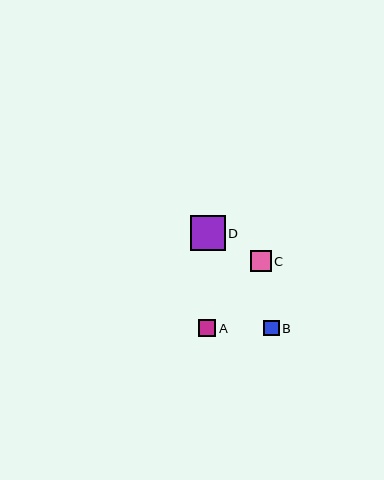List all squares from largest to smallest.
From largest to smallest: D, C, A, B.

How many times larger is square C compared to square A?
Square C is approximately 1.2 times the size of square A.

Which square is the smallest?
Square B is the smallest with a size of approximately 16 pixels.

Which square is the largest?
Square D is the largest with a size of approximately 35 pixels.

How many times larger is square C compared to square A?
Square C is approximately 1.2 times the size of square A.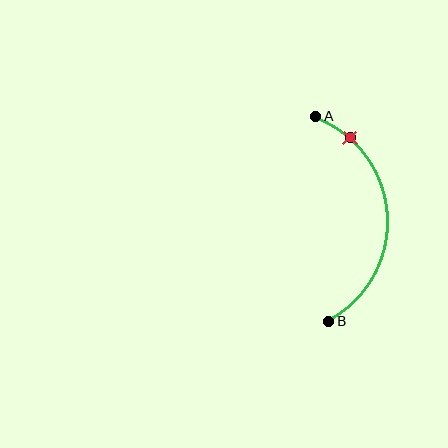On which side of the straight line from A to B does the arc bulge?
The arc bulges to the right of the straight line connecting A and B.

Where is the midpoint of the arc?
The arc midpoint is the point on the curve farthest from the straight line joining A and B. It sits to the right of that line.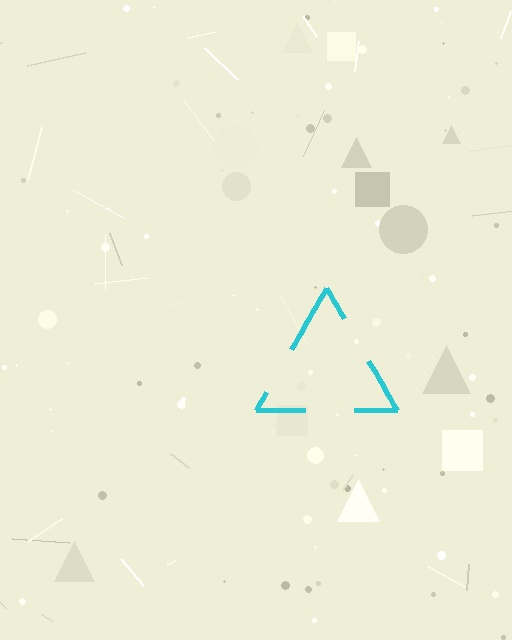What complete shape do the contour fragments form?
The contour fragments form a triangle.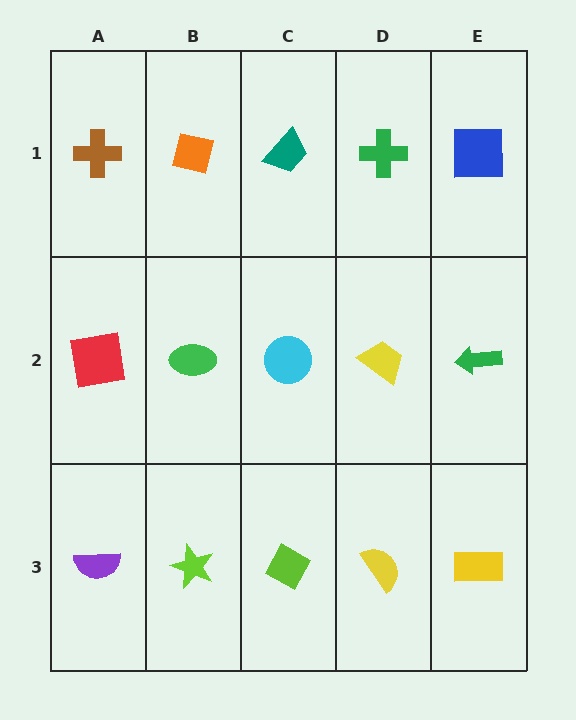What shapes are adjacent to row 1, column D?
A yellow trapezoid (row 2, column D), a teal trapezoid (row 1, column C), a blue square (row 1, column E).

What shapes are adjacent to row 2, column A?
A brown cross (row 1, column A), a purple semicircle (row 3, column A), a green ellipse (row 2, column B).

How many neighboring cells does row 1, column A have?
2.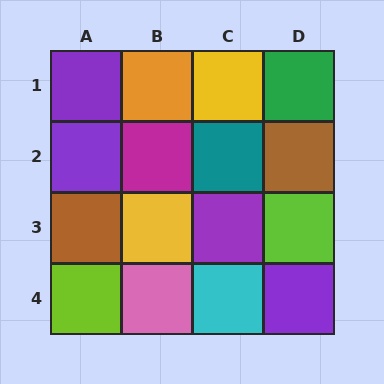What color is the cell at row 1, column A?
Purple.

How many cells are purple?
4 cells are purple.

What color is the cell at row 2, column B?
Magenta.